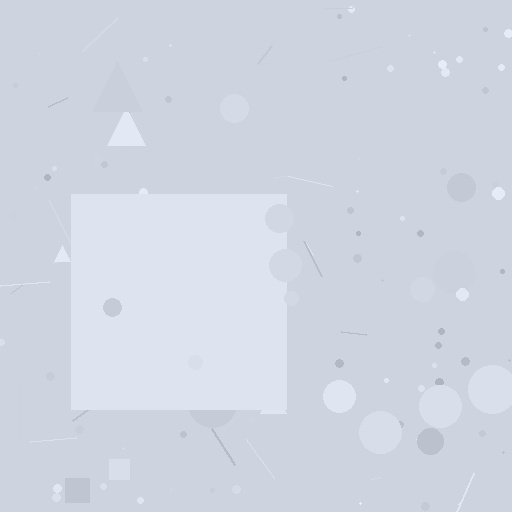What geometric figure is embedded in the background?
A square is embedded in the background.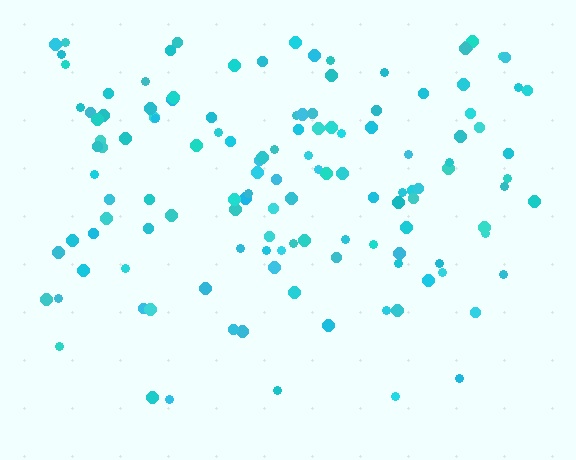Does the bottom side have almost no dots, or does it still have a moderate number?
Still a moderate number, just noticeably fewer than the top.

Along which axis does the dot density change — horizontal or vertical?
Vertical.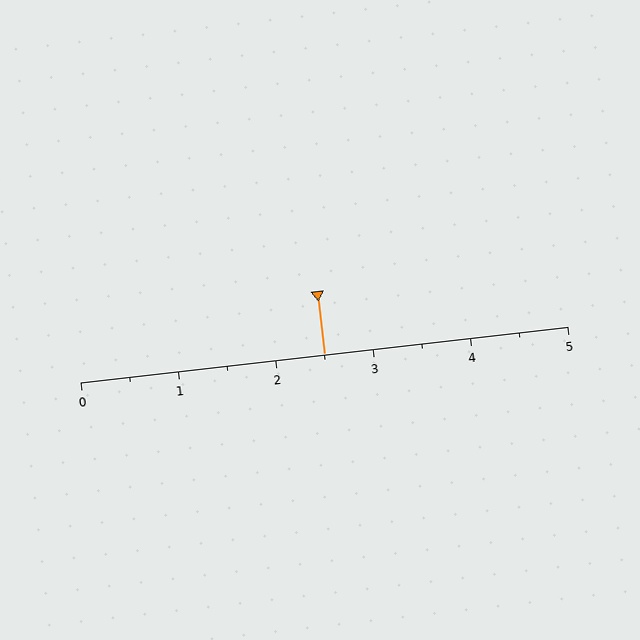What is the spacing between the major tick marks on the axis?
The major ticks are spaced 1 apart.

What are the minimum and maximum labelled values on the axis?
The axis runs from 0 to 5.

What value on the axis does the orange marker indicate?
The marker indicates approximately 2.5.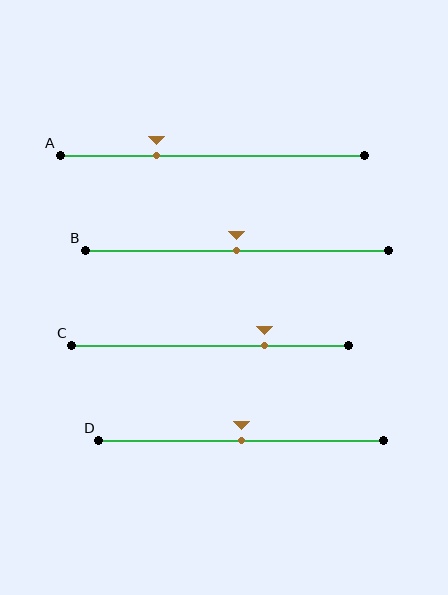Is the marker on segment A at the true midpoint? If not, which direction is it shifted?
No, the marker on segment A is shifted to the left by about 18% of the segment length.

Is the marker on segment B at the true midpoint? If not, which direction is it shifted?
Yes, the marker on segment B is at the true midpoint.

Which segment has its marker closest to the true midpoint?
Segment B has its marker closest to the true midpoint.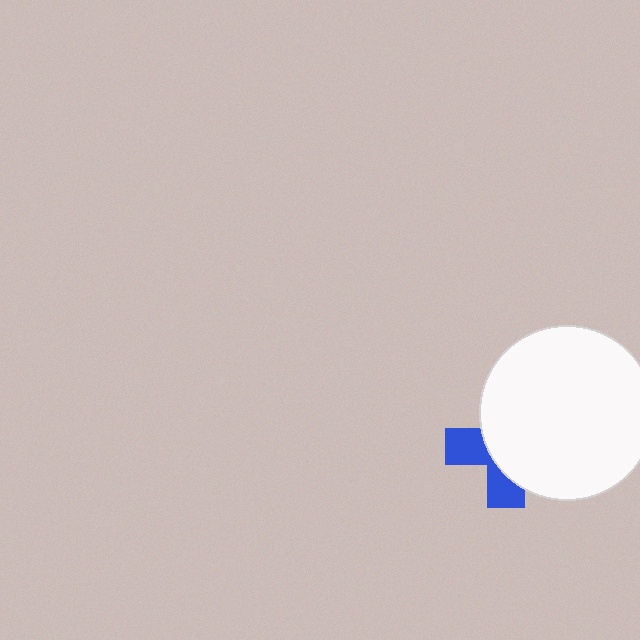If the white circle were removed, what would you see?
You would see the complete blue cross.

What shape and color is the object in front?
The object in front is a white circle.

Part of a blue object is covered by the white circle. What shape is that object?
It is a cross.